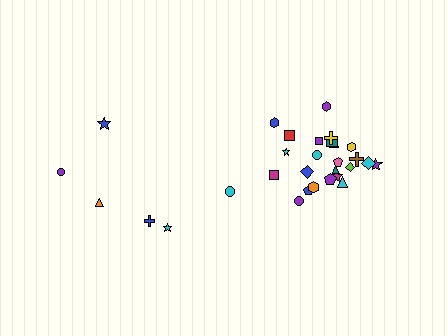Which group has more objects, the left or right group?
The right group.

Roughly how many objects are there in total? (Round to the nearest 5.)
Roughly 30 objects in total.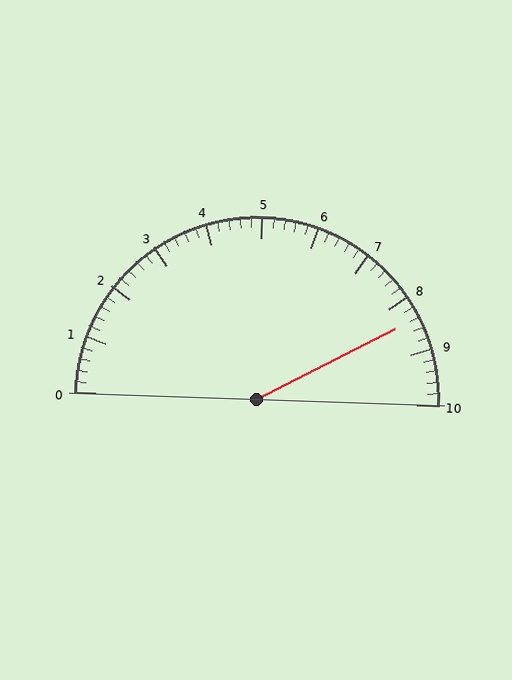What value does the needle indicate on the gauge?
The needle indicates approximately 8.4.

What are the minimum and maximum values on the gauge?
The gauge ranges from 0 to 10.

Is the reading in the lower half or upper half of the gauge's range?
The reading is in the upper half of the range (0 to 10).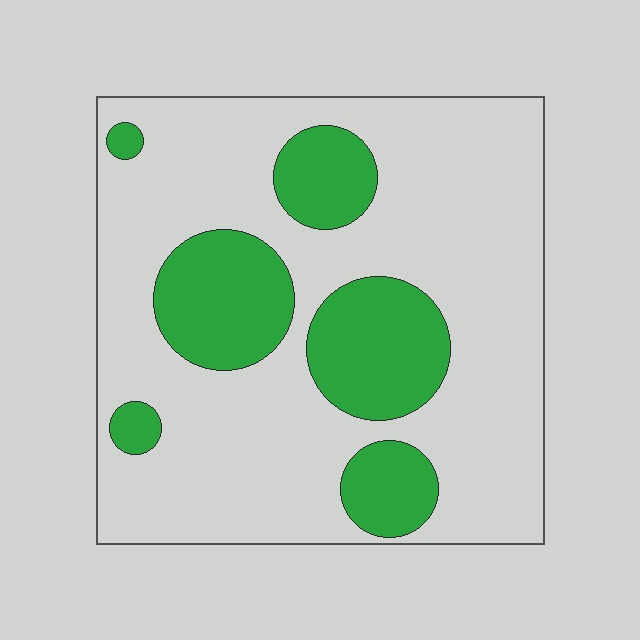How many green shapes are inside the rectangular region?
6.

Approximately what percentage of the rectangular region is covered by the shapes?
Approximately 25%.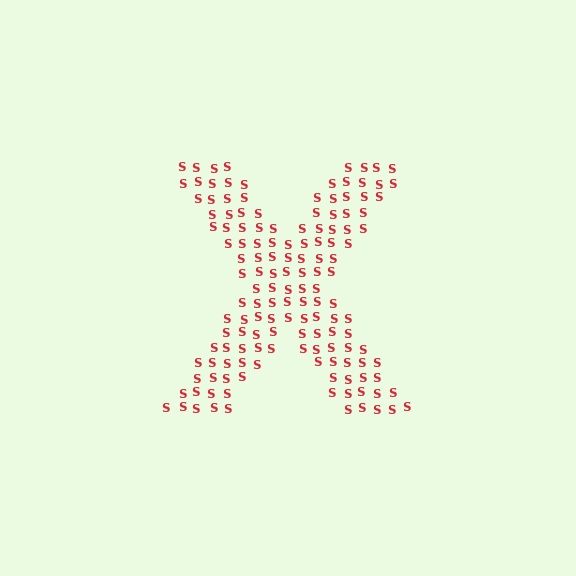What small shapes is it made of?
It is made of small letter S's.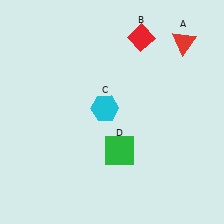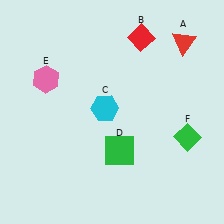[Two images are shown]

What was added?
A pink hexagon (E), a green diamond (F) were added in Image 2.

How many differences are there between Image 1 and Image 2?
There are 2 differences between the two images.